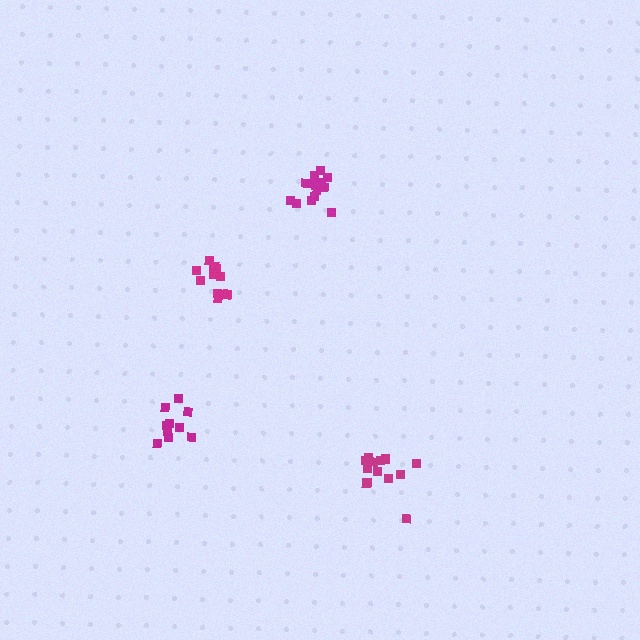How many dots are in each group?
Group 1: 13 dots, Group 2: 11 dots, Group 3: 12 dots, Group 4: 10 dots (46 total).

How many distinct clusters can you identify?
There are 4 distinct clusters.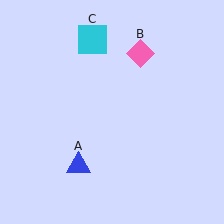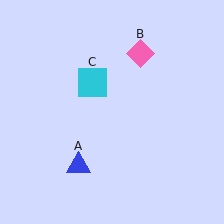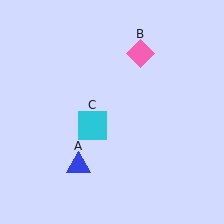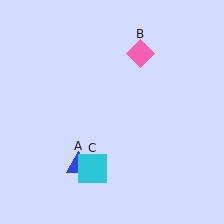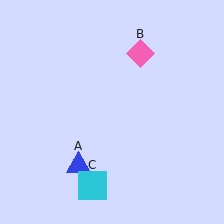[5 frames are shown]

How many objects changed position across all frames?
1 object changed position: cyan square (object C).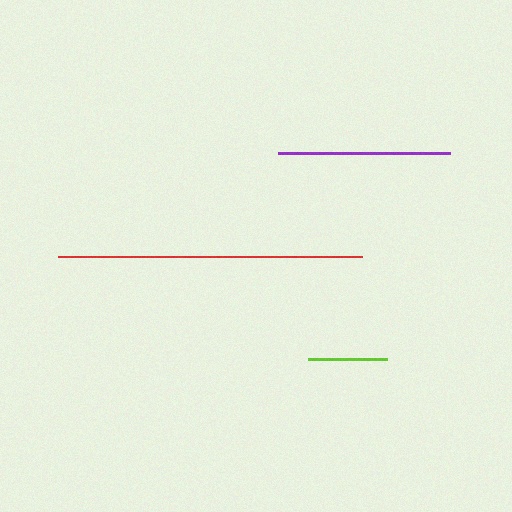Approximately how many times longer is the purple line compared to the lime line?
The purple line is approximately 2.2 times the length of the lime line.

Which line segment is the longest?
The red line is the longest at approximately 304 pixels.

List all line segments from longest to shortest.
From longest to shortest: red, purple, lime.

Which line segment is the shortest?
The lime line is the shortest at approximately 79 pixels.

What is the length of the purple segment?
The purple segment is approximately 172 pixels long.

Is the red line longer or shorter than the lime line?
The red line is longer than the lime line.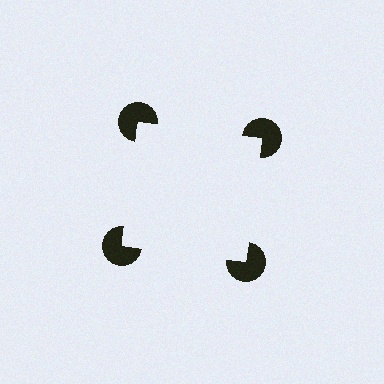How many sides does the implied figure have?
4 sides.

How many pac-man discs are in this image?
There are 4 — one at each vertex of the illusory square.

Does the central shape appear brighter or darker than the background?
It typically appears slightly brighter than the background, even though no actual brightness change is drawn.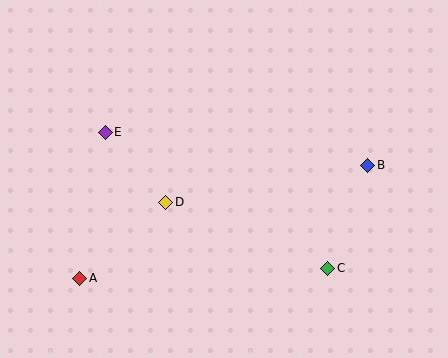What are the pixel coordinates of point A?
Point A is at (80, 278).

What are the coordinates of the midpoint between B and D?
The midpoint between B and D is at (267, 184).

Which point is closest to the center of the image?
Point D at (166, 202) is closest to the center.